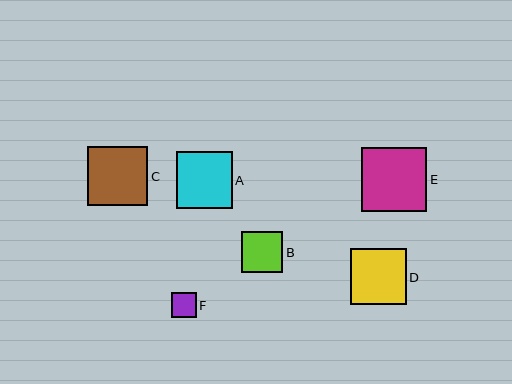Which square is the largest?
Square E is the largest with a size of approximately 65 pixels.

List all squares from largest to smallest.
From largest to smallest: E, C, A, D, B, F.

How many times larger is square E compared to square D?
Square E is approximately 1.2 times the size of square D.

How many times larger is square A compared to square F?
Square A is approximately 2.3 times the size of square F.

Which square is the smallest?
Square F is the smallest with a size of approximately 25 pixels.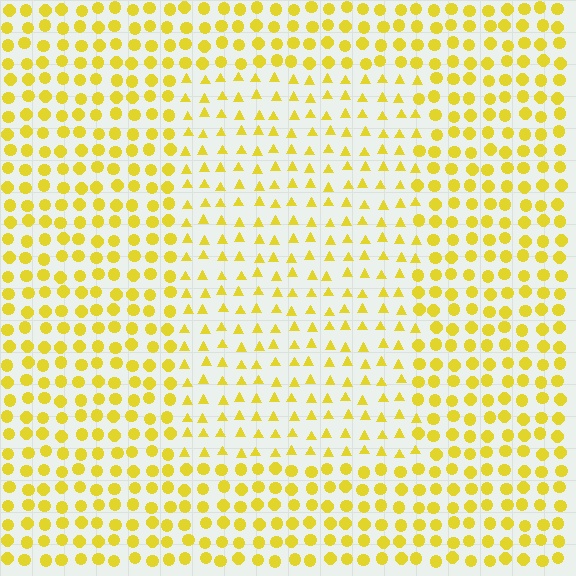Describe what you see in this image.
The image is filled with small yellow elements arranged in a uniform grid. A rectangle-shaped region contains triangles, while the surrounding area contains circles. The boundary is defined purely by the change in element shape.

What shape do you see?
I see a rectangle.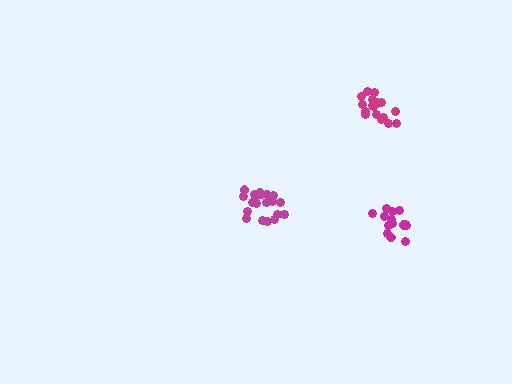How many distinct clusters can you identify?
There are 3 distinct clusters.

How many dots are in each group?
Group 1: 14 dots, Group 2: 20 dots, Group 3: 17 dots (51 total).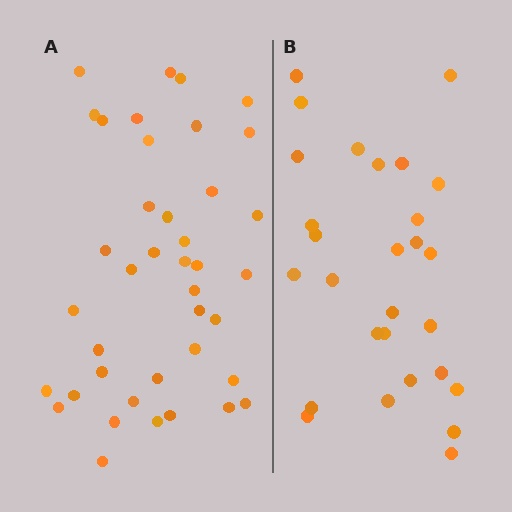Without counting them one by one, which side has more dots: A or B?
Region A (the left region) has more dots.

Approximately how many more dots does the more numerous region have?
Region A has roughly 12 or so more dots than region B.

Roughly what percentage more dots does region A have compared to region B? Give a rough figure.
About 45% more.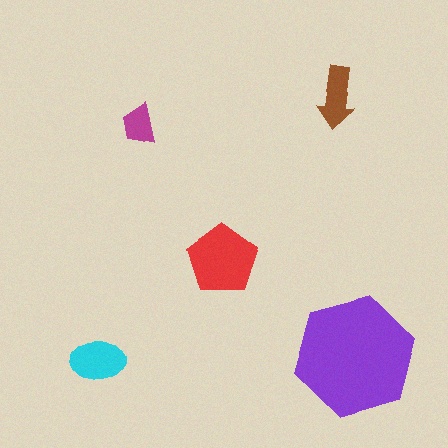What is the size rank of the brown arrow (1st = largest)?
4th.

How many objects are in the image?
There are 5 objects in the image.